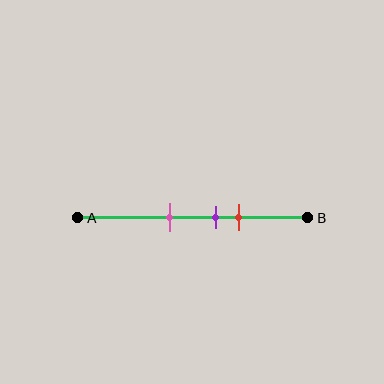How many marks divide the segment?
There are 3 marks dividing the segment.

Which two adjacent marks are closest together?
The purple and red marks are the closest adjacent pair.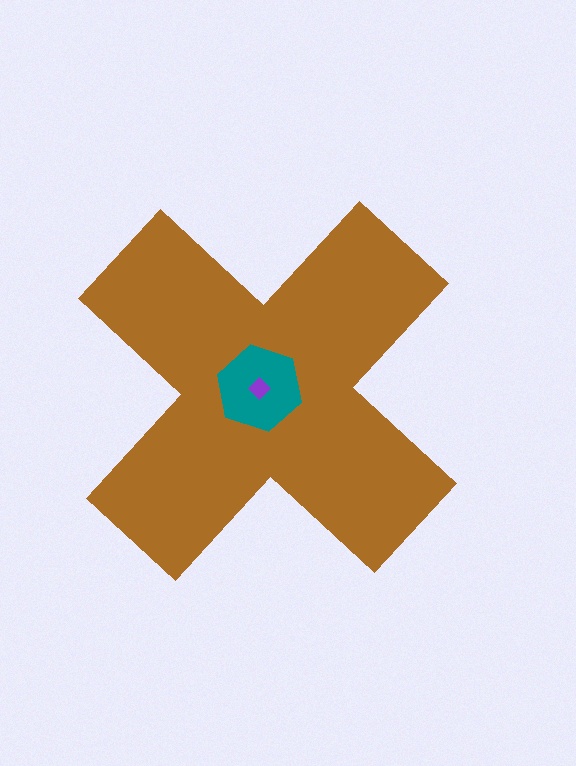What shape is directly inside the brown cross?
The teal hexagon.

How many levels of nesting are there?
3.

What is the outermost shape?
The brown cross.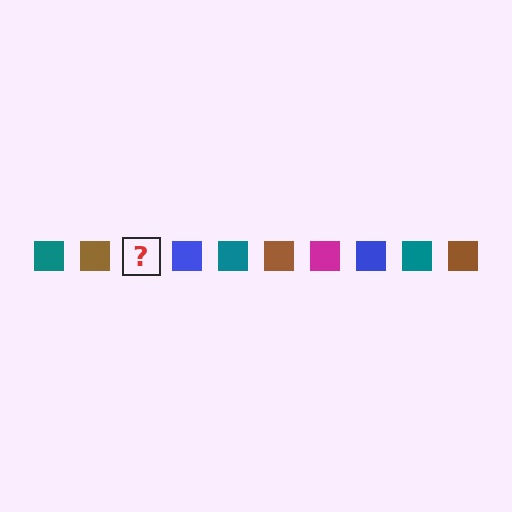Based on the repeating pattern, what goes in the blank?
The blank should be a magenta square.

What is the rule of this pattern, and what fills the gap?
The rule is that the pattern cycles through teal, brown, magenta, blue squares. The gap should be filled with a magenta square.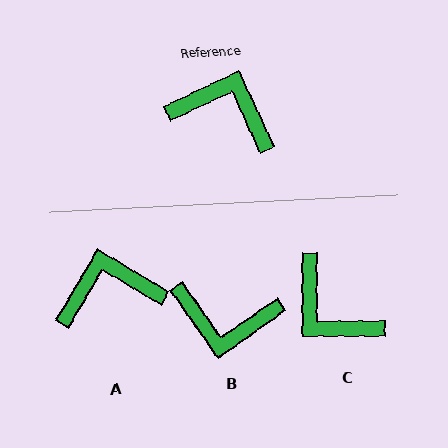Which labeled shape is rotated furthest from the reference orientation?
B, about 170 degrees away.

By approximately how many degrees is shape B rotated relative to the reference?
Approximately 170 degrees clockwise.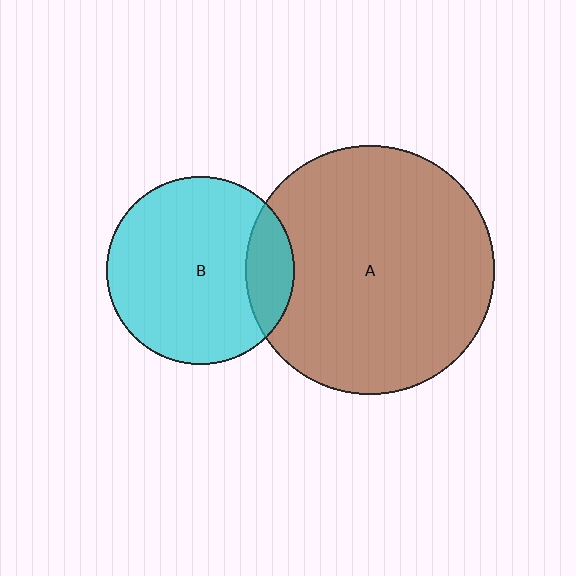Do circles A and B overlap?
Yes.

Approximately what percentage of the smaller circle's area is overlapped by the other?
Approximately 15%.